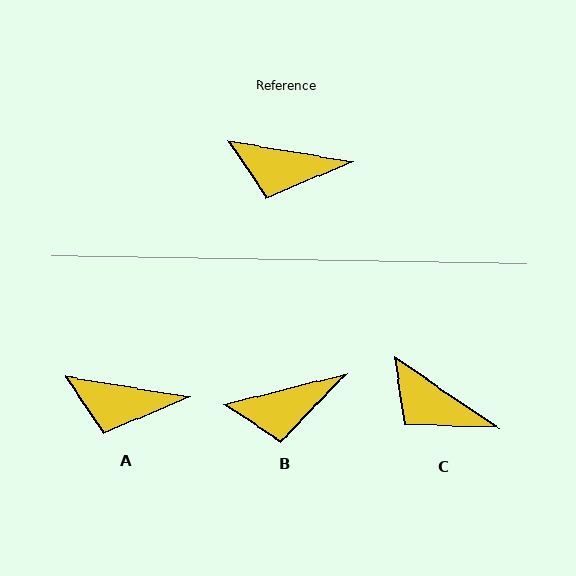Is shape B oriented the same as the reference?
No, it is off by about 24 degrees.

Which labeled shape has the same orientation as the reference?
A.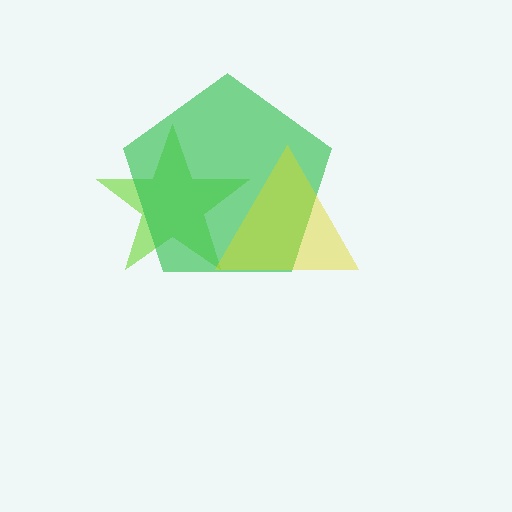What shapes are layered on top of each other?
The layered shapes are: a lime star, a green pentagon, a yellow triangle.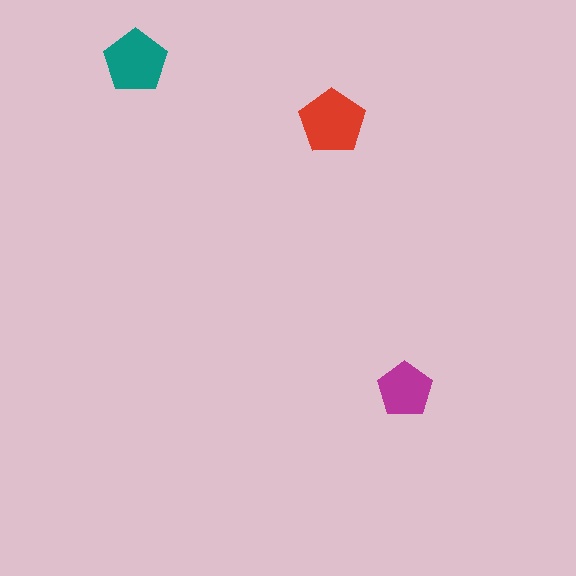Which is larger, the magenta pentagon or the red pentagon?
The red one.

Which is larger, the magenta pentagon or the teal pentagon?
The teal one.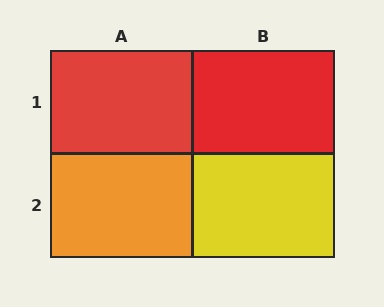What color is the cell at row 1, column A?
Red.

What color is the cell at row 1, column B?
Red.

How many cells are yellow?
1 cell is yellow.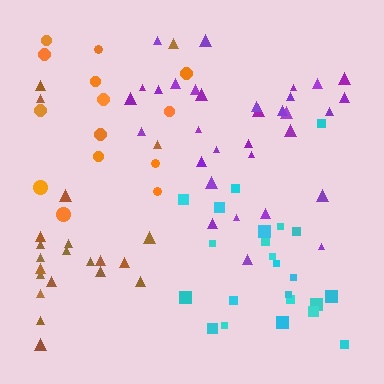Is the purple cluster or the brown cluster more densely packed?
Purple.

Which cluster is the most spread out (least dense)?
Orange.